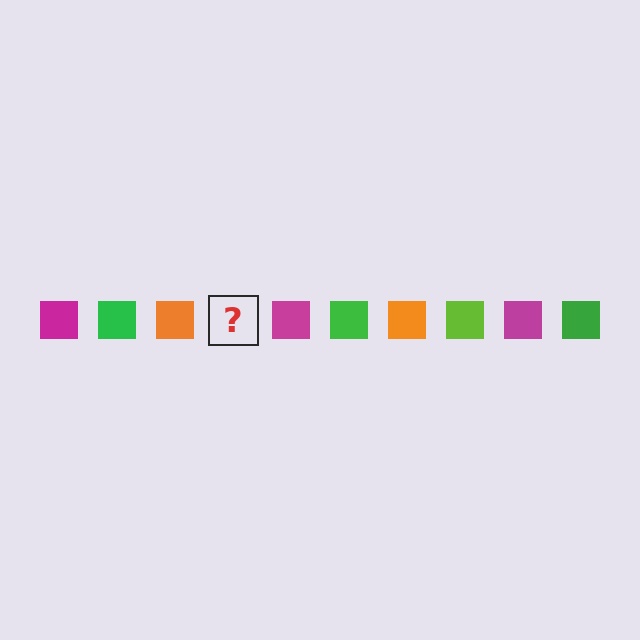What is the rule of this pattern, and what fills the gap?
The rule is that the pattern cycles through magenta, green, orange, lime squares. The gap should be filled with a lime square.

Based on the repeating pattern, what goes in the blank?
The blank should be a lime square.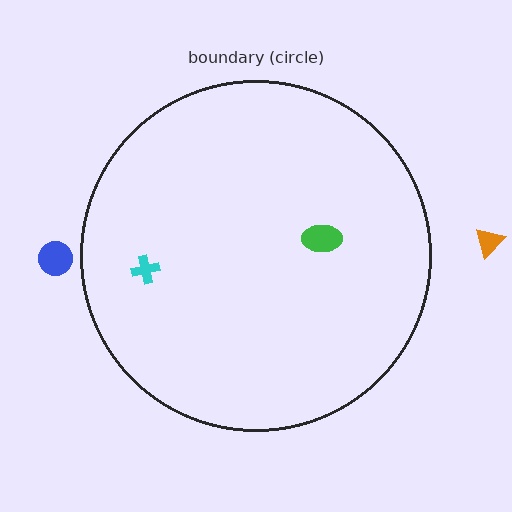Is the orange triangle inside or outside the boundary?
Outside.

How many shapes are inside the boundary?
2 inside, 2 outside.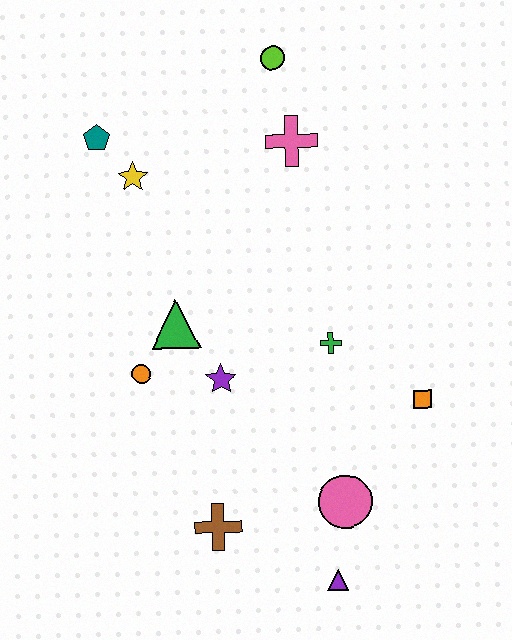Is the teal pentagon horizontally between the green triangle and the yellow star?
No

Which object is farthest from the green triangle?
The purple triangle is farthest from the green triangle.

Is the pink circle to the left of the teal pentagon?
No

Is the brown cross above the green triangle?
No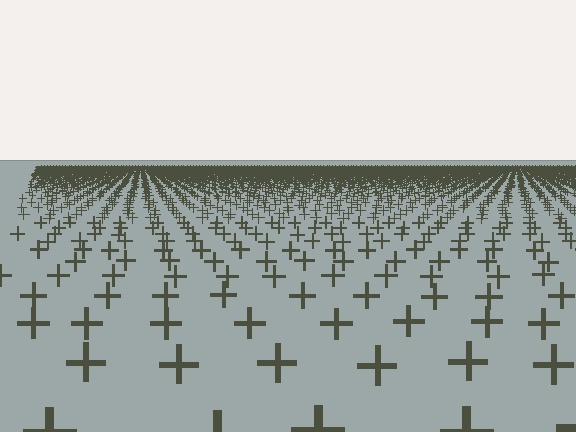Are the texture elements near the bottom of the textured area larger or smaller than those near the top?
Larger. Near the bottom, elements are closer to the viewer and appear at a bigger on-screen size.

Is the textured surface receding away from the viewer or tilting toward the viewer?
The surface is receding away from the viewer. Texture elements get smaller and denser toward the top.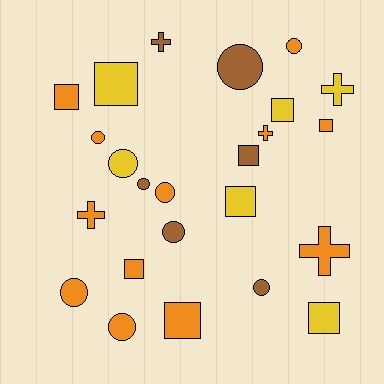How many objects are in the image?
There are 24 objects.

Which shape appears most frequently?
Circle, with 10 objects.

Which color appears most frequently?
Orange, with 12 objects.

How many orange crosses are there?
There are 3 orange crosses.